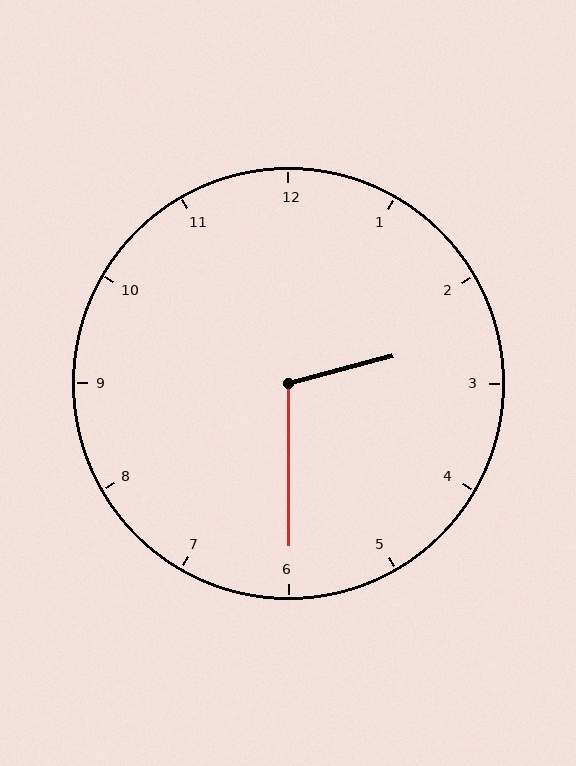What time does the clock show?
2:30.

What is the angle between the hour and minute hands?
Approximately 105 degrees.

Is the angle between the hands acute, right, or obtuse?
It is obtuse.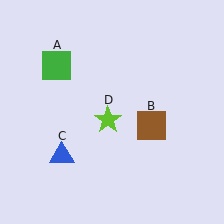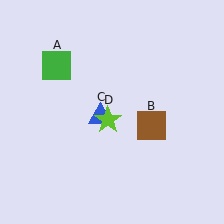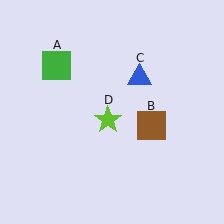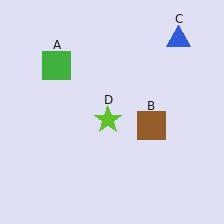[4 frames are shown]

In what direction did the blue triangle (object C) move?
The blue triangle (object C) moved up and to the right.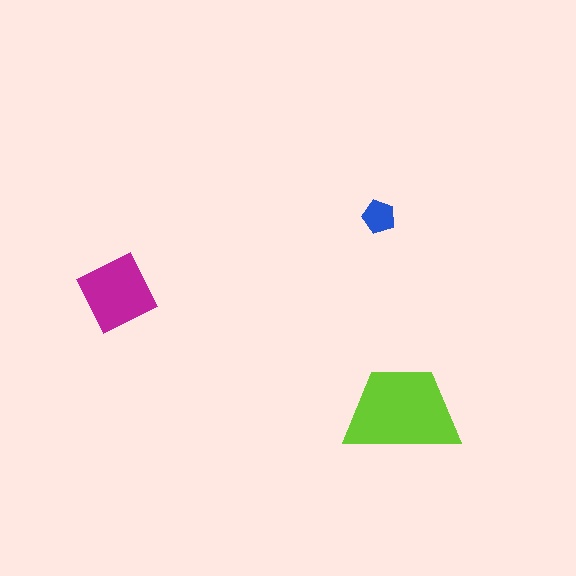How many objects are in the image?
There are 3 objects in the image.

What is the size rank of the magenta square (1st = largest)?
2nd.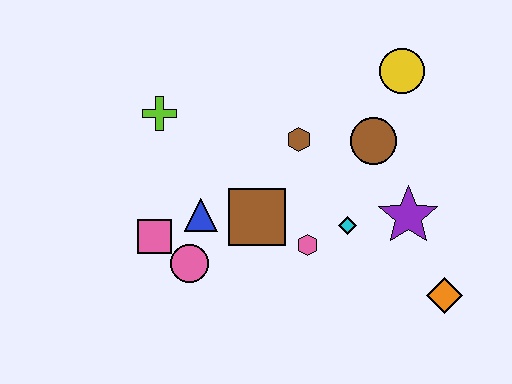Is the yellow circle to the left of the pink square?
No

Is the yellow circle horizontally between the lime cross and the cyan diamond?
No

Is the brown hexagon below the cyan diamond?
No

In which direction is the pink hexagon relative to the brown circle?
The pink hexagon is below the brown circle.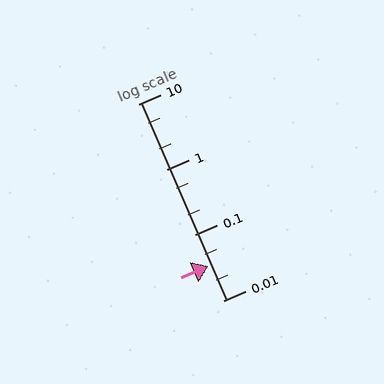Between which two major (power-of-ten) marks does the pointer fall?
The pointer is between 0.01 and 0.1.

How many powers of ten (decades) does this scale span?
The scale spans 3 decades, from 0.01 to 10.